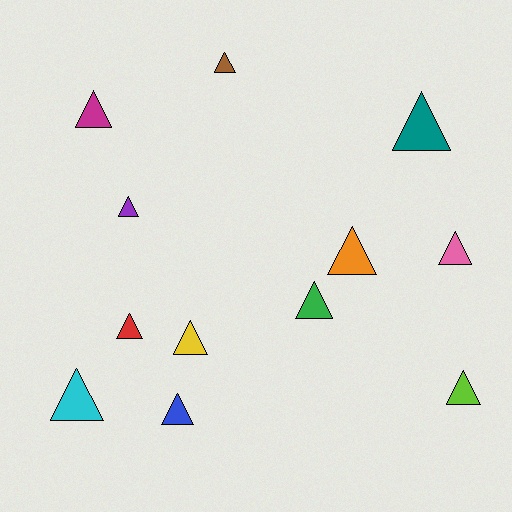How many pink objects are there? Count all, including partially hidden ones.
There is 1 pink object.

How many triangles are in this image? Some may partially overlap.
There are 12 triangles.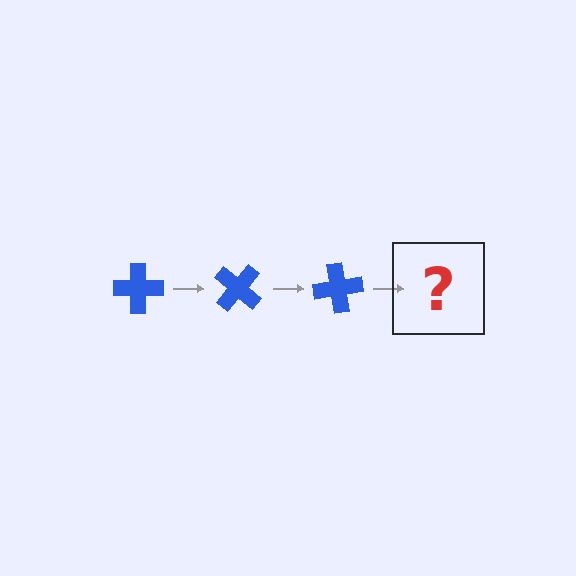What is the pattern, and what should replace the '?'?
The pattern is that the cross rotates 40 degrees each step. The '?' should be a blue cross rotated 120 degrees.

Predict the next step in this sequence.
The next step is a blue cross rotated 120 degrees.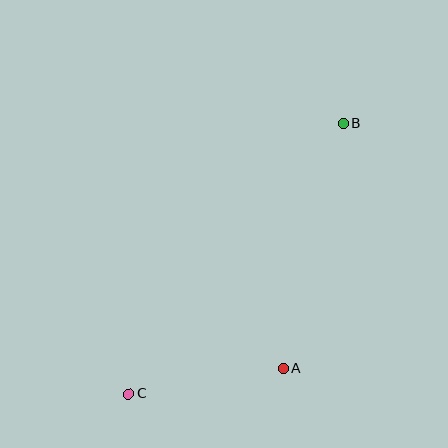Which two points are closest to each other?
Points A and C are closest to each other.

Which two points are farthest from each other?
Points B and C are farthest from each other.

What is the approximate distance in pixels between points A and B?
The distance between A and B is approximately 252 pixels.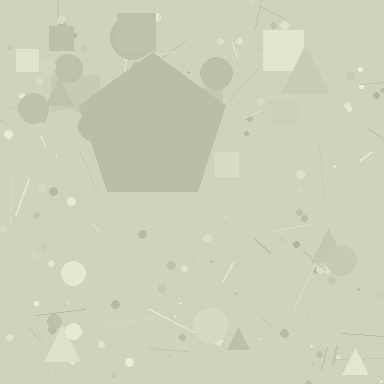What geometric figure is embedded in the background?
A pentagon is embedded in the background.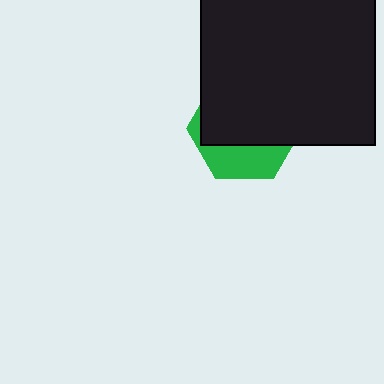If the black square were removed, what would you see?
You would see the complete green hexagon.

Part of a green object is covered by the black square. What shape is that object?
It is a hexagon.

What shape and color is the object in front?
The object in front is a black square.